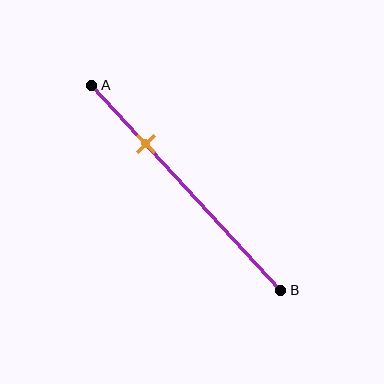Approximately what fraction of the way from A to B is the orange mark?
The orange mark is approximately 30% of the way from A to B.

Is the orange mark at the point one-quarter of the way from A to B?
No, the mark is at about 30% from A, not at the 25% one-quarter point.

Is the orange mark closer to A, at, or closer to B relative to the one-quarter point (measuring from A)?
The orange mark is closer to point B than the one-quarter point of segment AB.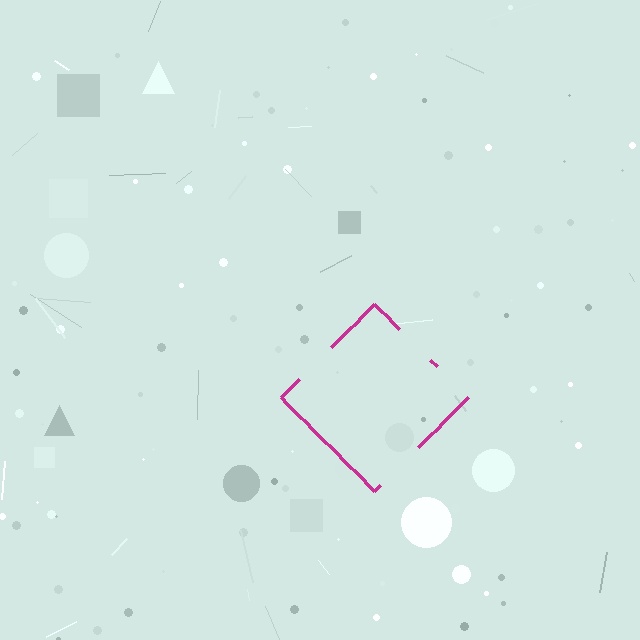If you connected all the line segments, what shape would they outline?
They would outline a diamond.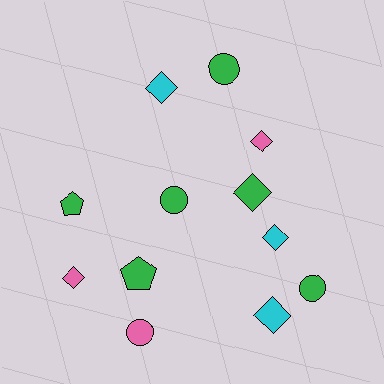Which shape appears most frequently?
Diamond, with 6 objects.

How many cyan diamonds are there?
There are 3 cyan diamonds.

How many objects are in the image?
There are 12 objects.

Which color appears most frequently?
Green, with 6 objects.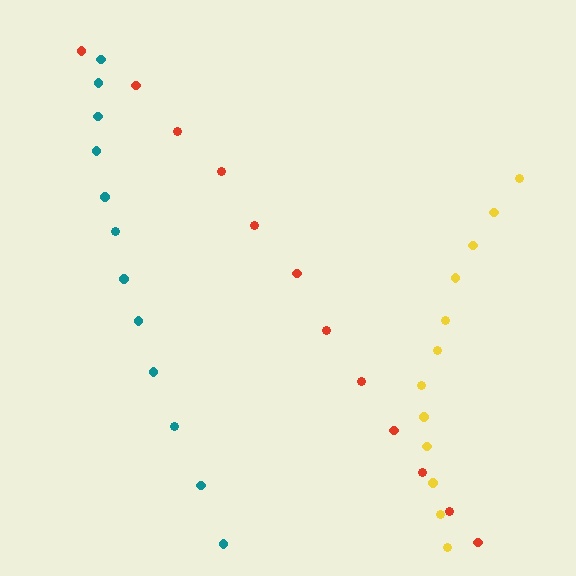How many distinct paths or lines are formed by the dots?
There are 3 distinct paths.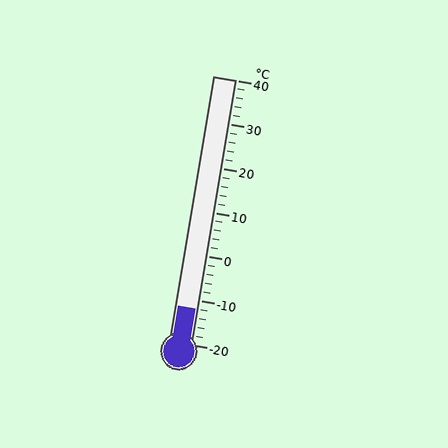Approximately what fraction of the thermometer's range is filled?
The thermometer is filled to approximately 15% of its range.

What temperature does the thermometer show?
The thermometer shows approximately -12°C.